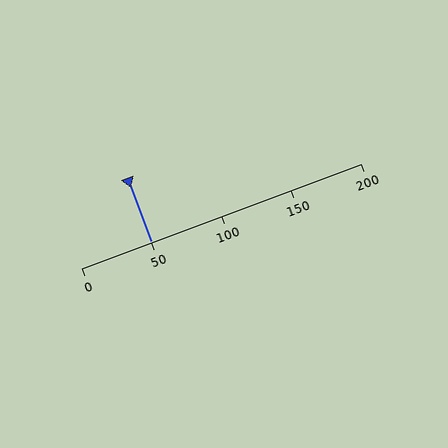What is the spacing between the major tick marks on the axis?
The major ticks are spaced 50 apart.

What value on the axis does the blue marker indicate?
The marker indicates approximately 50.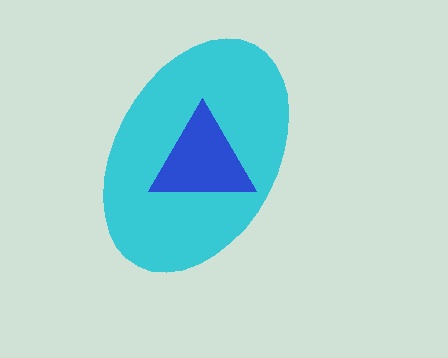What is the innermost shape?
The blue triangle.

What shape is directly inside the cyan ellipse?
The blue triangle.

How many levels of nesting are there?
2.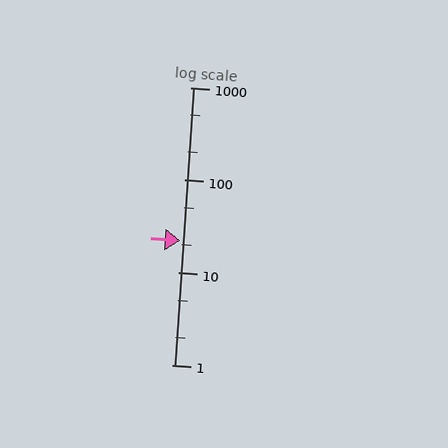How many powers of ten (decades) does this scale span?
The scale spans 3 decades, from 1 to 1000.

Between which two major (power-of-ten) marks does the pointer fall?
The pointer is between 10 and 100.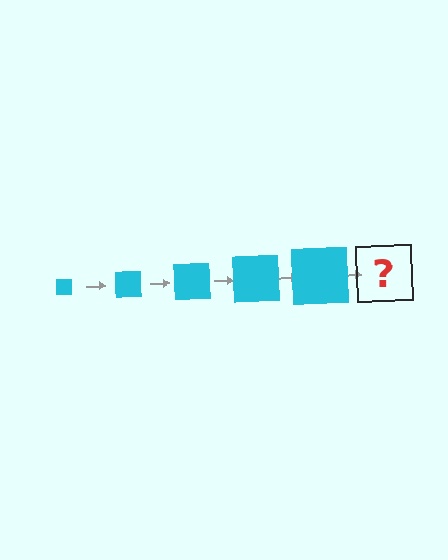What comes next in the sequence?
The next element should be a cyan square, larger than the previous one.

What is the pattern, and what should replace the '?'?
The pattern is that the square gets progressively larger each step. The '?' should be a cyan square, larger than the previous one.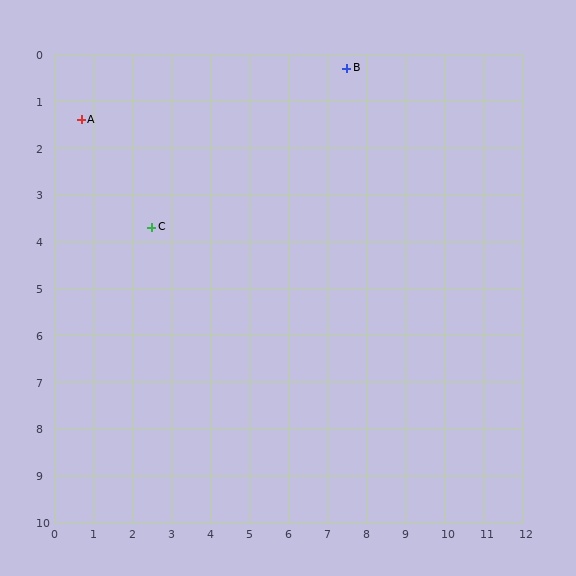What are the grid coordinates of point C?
Point C is at approximately (2.5, 3.7).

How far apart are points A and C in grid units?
Points A and C are about 2.9 grid units apart.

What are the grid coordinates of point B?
Point B is at approximately (7.5, 0.3).